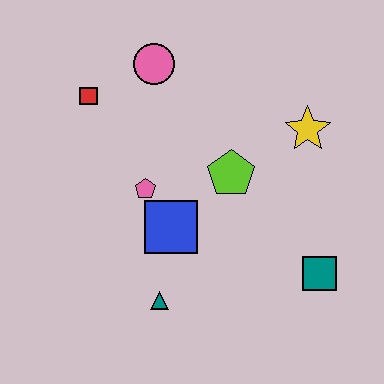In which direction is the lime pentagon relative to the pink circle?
The lime pentagon is below the pink circle.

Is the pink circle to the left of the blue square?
Yes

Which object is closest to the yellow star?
The lime pentagon is closest to the yellow star.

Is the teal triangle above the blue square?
No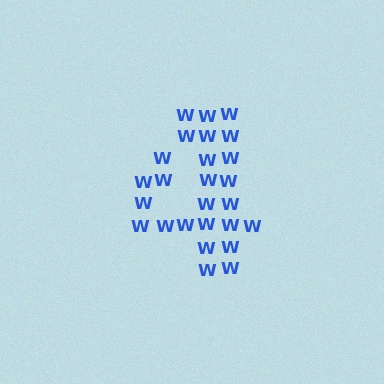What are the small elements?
The small elements are letter W's.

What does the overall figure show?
The overall figure shows the digit 4.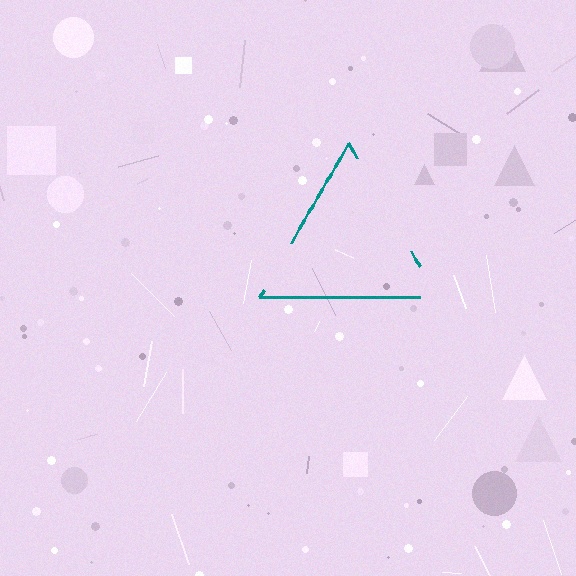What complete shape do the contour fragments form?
The contour fragments form a triangle.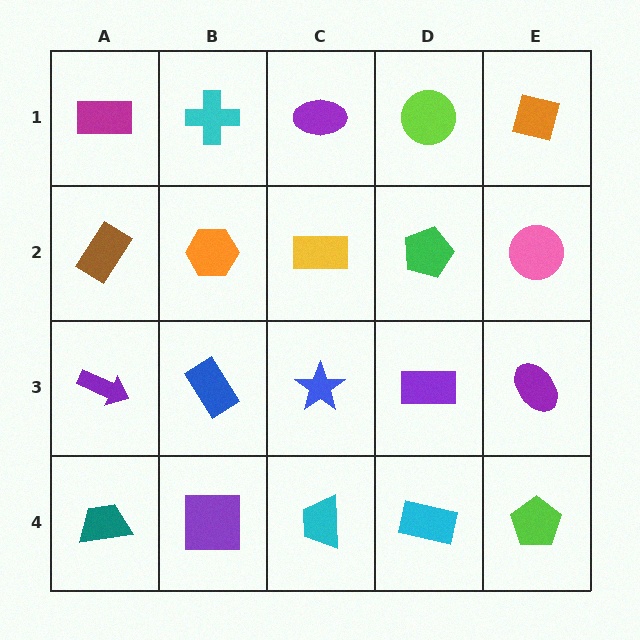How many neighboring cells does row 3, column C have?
4.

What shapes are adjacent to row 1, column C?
A yellow rectangle (row 2, column C), a cyan cross (row 1, column B), a lime circle (row 1, column D).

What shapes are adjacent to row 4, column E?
A purple ellipse (row 3, column E), a cyan rectangle (row 4, column D).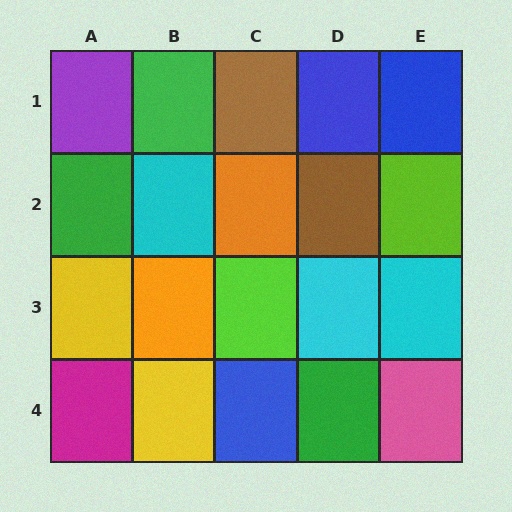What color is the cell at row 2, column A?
Green.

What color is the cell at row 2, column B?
Cyan.